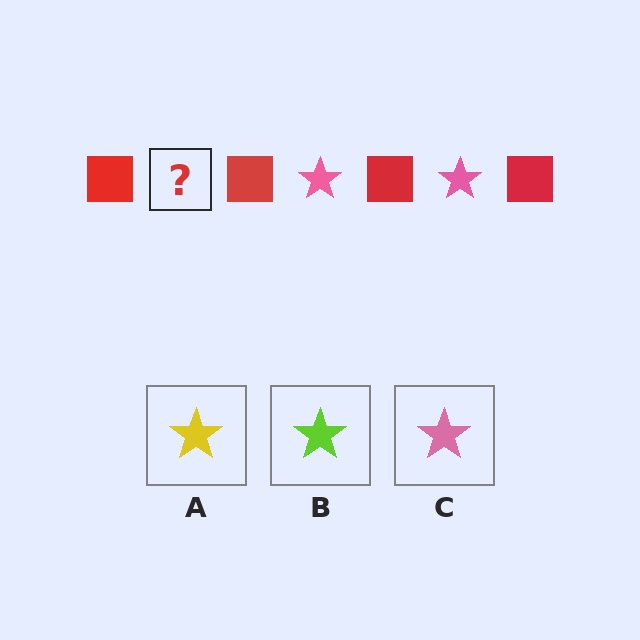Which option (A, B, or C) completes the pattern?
C.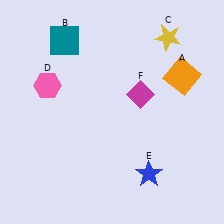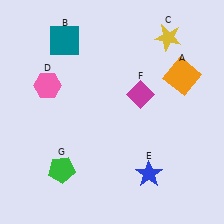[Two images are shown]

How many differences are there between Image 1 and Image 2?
There is 1 difference between the two images.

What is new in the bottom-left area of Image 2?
A green pentagon (G) was added in the bottom-left area of Image 2.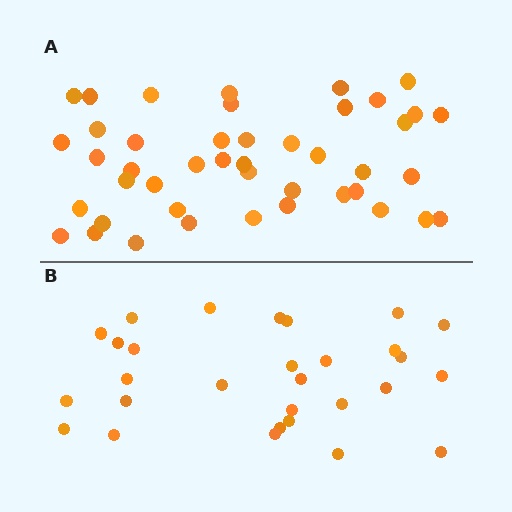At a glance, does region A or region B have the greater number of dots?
Region A (the top region) has more dots.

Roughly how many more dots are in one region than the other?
Region A has approximately 15 more dots than region B.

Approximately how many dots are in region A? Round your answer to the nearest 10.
About 40 dots. (The exact count is 44, which rounds to 40.)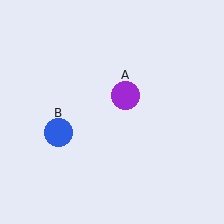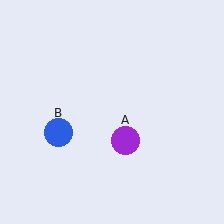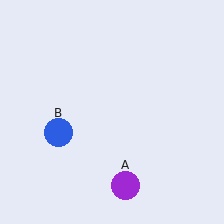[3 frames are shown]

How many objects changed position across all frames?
1 object changed position: purple circle (object A).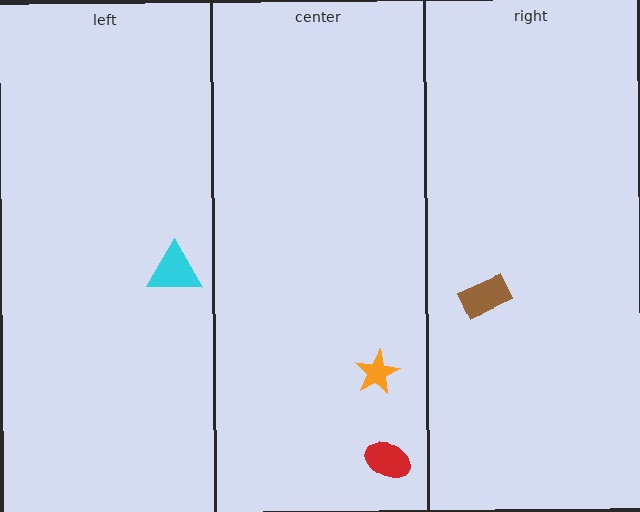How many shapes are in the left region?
1.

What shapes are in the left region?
The cyan triangle.